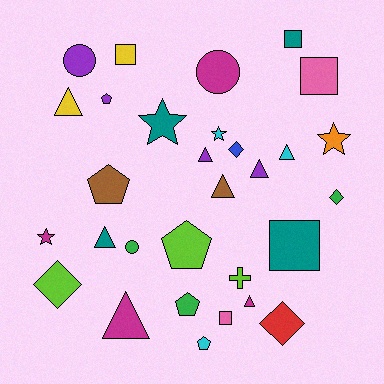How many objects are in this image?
There are 30 objects.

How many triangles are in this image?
There are 8 triangles.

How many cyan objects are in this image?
There are 3 cyan objects.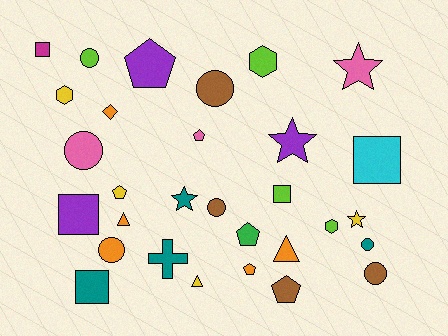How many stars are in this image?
There are 4 stars.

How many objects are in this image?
There are 30 objects.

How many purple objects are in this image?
There are 3 purple objects.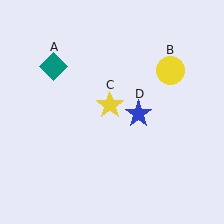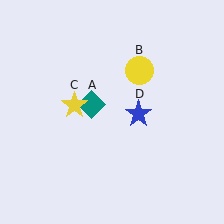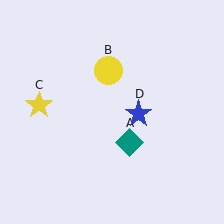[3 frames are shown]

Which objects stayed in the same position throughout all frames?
Blue star (object D) remained stationary.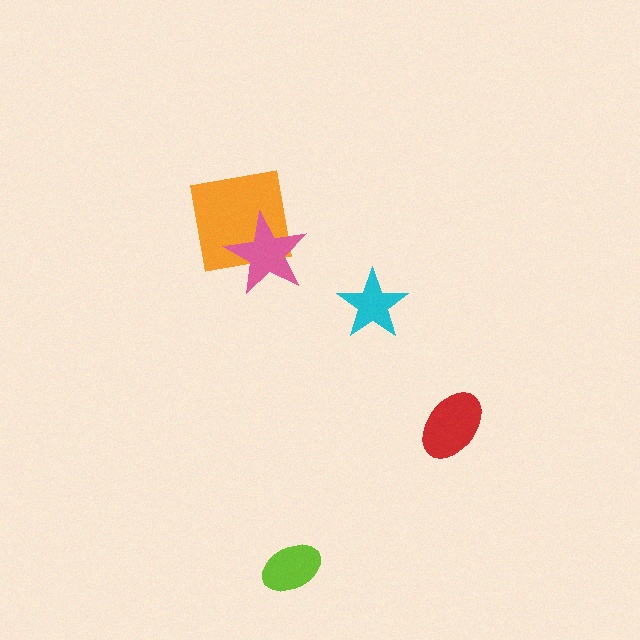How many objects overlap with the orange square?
1 object overlaps with the orange square.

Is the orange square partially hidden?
Yes, it is partially covered by another shape.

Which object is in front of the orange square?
The pink star is in front of the orange square.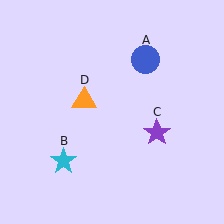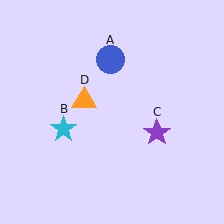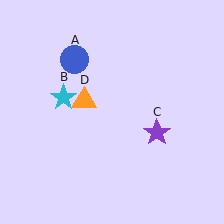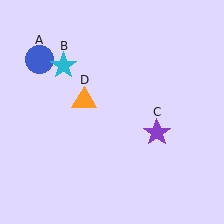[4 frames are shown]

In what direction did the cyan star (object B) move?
The cyan star (object B) moved up.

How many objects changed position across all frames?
2 objects changed position: blue circle (object A), cyan star (object B).